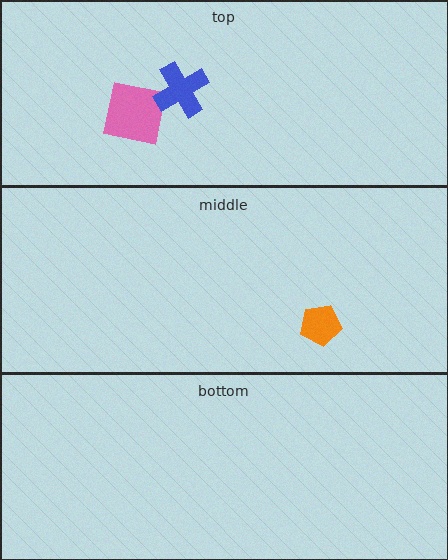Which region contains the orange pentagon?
The middle region.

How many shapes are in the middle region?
1.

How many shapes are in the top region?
2.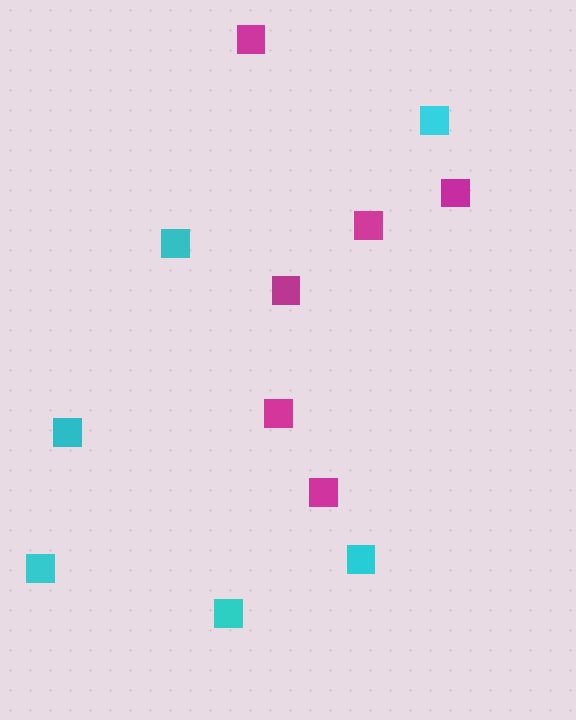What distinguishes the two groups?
There are 2 groups: one group of cyan squares (6) and one group of magenta squares (6).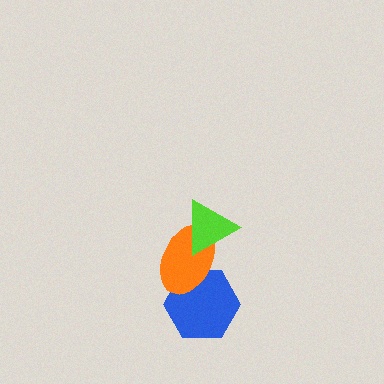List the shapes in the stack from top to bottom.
From top to bottom: the lime triangle, the orange ellipse, the blue hexagon.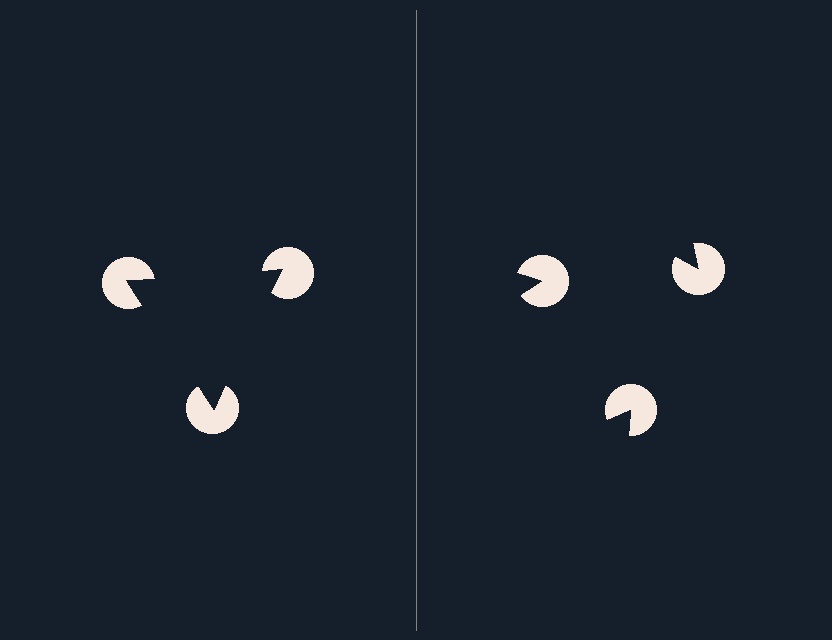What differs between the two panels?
The pac-man discs are positioned identically on both sides; only the wedge orientations differ. On the left they align to a triangle; on the right they are misaligned.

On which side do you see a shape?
An illusory triangle appears on the left side. On the right side the wedge cuts are rotated, so no coherent shape forms.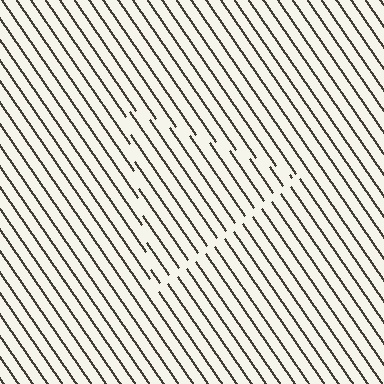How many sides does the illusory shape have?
3 sides — the line-ends trace a triangle.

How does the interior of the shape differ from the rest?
The interior of the shape contains the same grating, shifted by half a period — the contour is defined by the phase discontinuity where line-ends from the inner and outer gratings abut.